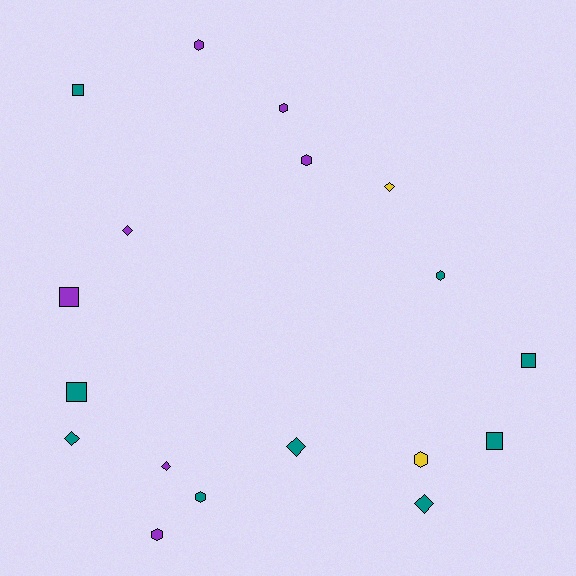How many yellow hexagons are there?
There is 1 yellow hexagon.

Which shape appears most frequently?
Hexagon, with 7 objects.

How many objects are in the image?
There are 18 objects.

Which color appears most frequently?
Teal, with 9 objects.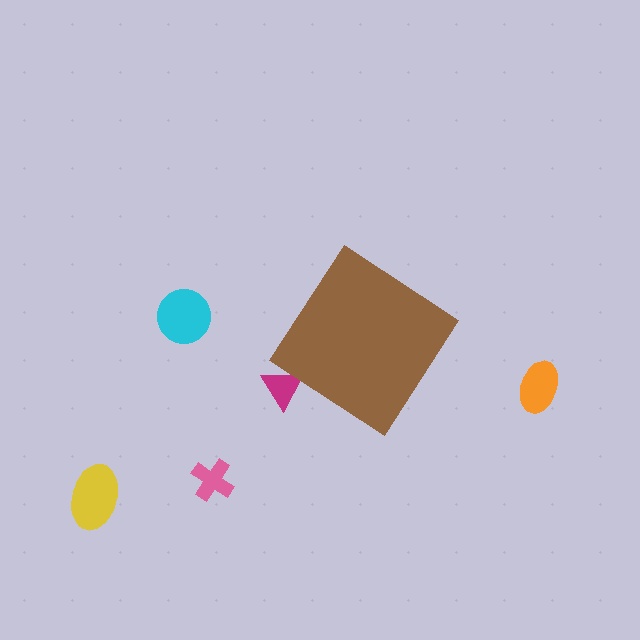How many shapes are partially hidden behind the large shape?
1 shape is partially hidden.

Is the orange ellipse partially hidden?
No, the orange ellipse is fully visible.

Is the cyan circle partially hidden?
No, the cyan circle is fully visible.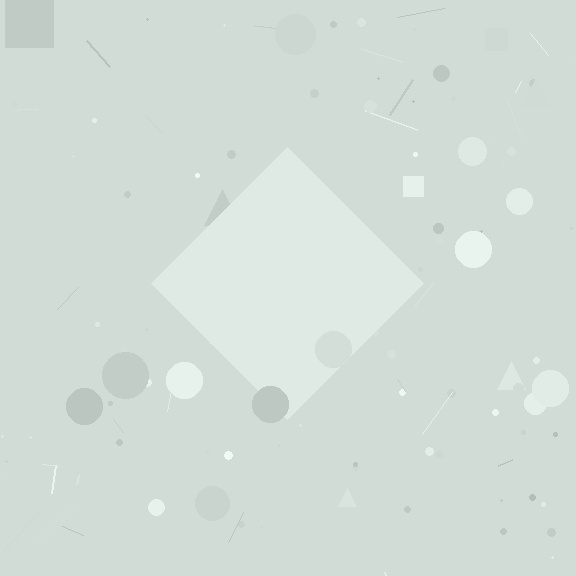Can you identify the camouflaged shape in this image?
The camouflaged shape is a diamond.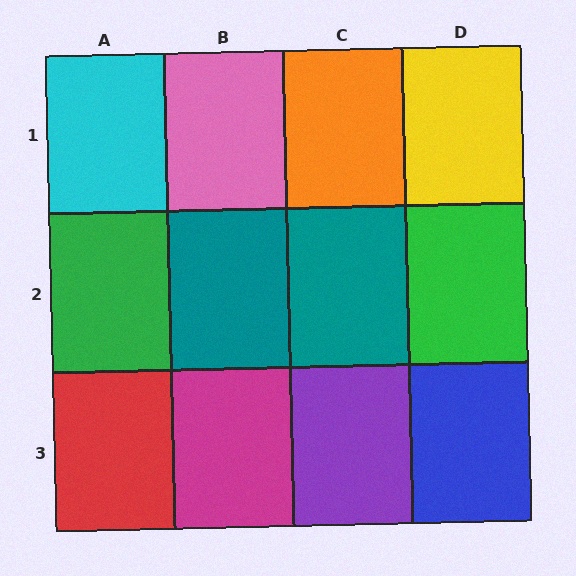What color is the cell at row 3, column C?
Purple.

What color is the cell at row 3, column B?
Magenta.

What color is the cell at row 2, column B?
Teal.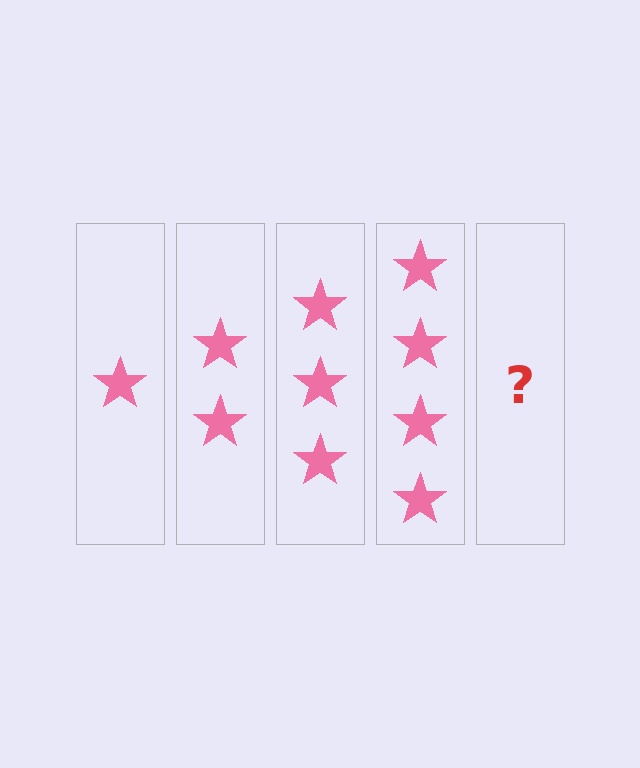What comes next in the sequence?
The next element should be 5 stars.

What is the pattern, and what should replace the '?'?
The pattern is that each step adds one more star. The '?' should be 5 stars.